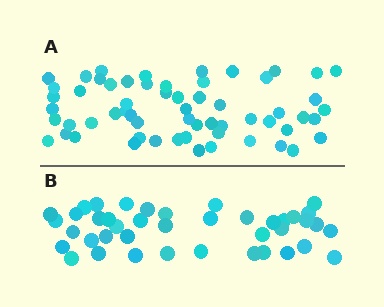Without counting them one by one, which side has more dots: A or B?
Region A (the top region) has more dots.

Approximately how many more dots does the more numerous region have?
Region A has approximately 20 more dots than region B.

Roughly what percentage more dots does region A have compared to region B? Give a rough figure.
About 45% more.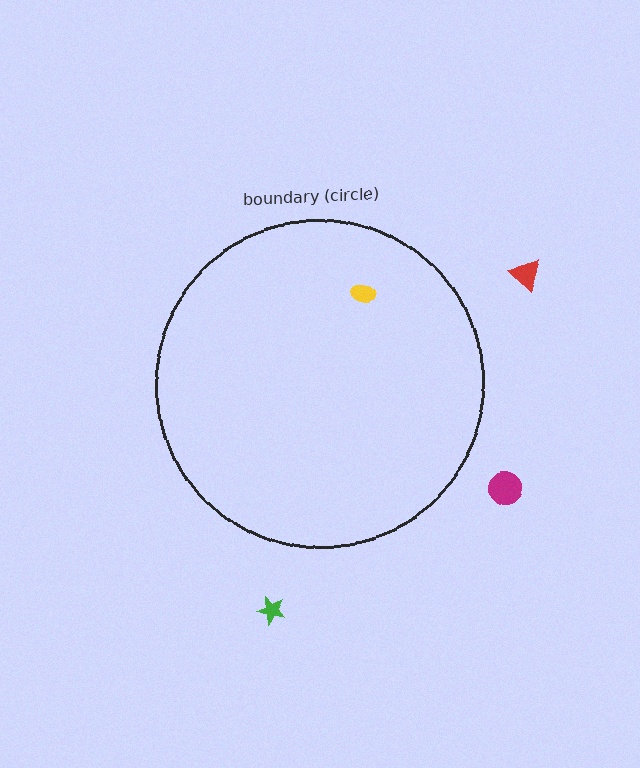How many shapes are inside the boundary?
1 inside, 3 outside.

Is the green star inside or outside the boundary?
Outside.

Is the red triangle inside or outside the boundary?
Outside.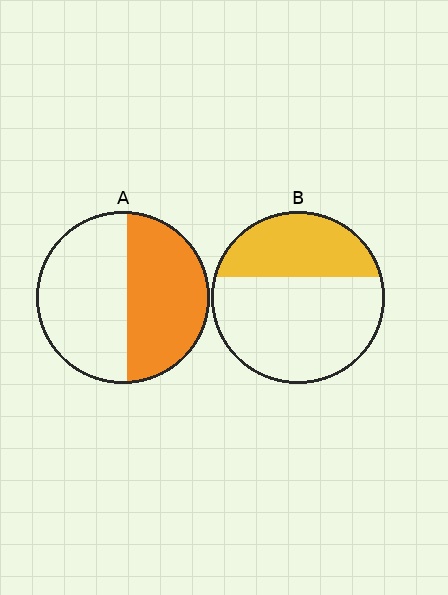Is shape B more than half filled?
No.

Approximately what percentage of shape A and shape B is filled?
A is approximately 45% and B is approximately 35%.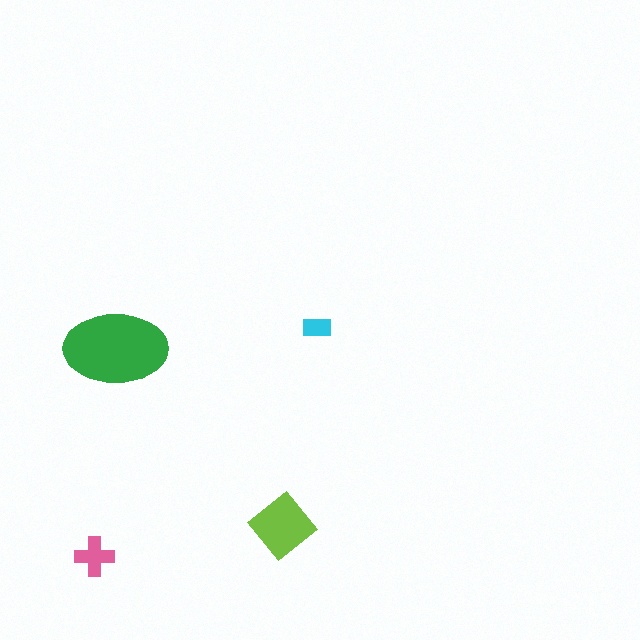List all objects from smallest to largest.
The cyan rectangle, the pink cross, the lime diamond, the green ellipse.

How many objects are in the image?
There are 4 objects in the image.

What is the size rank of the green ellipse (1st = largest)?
1st.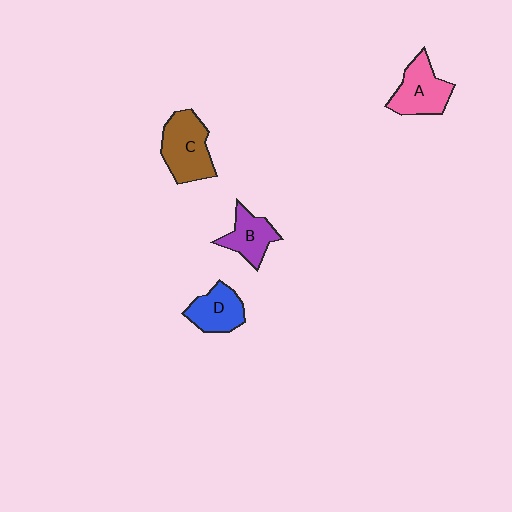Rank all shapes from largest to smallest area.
From largest to smallest: C (brown), A (pink), D (blue), B (purple).